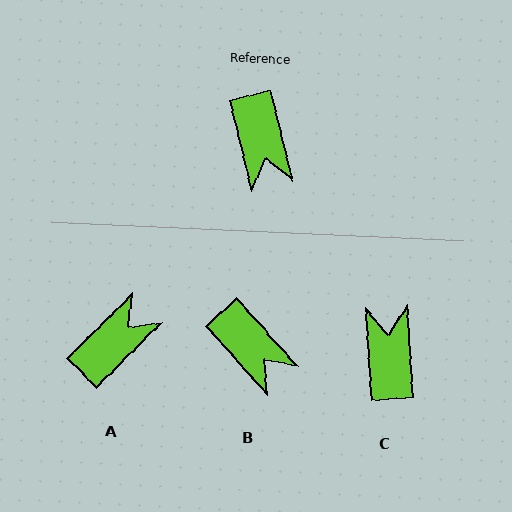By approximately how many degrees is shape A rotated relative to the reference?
Approximately 121 degrees counter-clockwise.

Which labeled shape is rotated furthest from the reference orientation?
C, about 170 degrees away.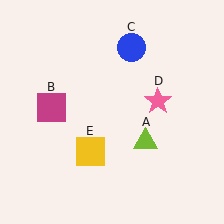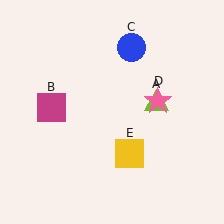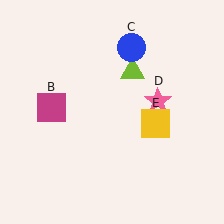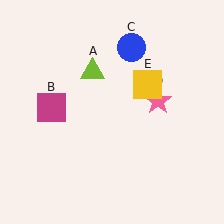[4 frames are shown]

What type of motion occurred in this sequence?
The lime triangle (object A), yellow square (object E) rotated counterclockwise around the center of the scene.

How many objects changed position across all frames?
2 objects changed position: lime triangle (object A), yellow square (object E).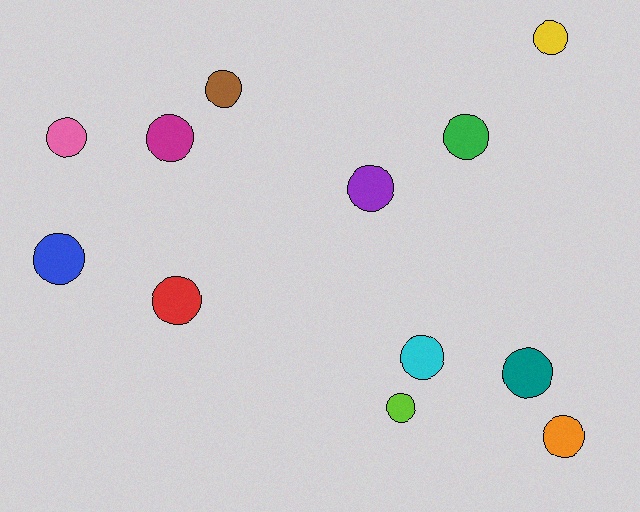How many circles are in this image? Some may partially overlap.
There are 12 circles.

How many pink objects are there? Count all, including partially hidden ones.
There is 1 pink object.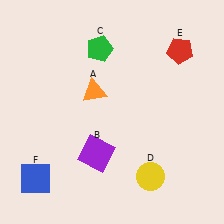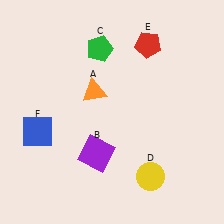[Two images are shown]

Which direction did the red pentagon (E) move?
The red pentagon (E) moved left.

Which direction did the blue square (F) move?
The blue square (F) moved up.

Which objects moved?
The objects that moved are: the red pentagon (E), the blue square (F).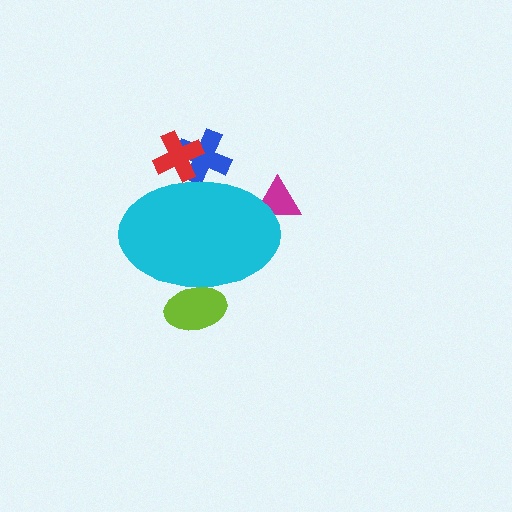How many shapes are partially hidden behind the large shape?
4 shapes are partially hidden.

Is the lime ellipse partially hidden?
Yes, the lime ellipse is partially hidden behind the cyan ellipse.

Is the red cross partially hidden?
Yes, the red cross is partially hidden behind the cyan ellipse.